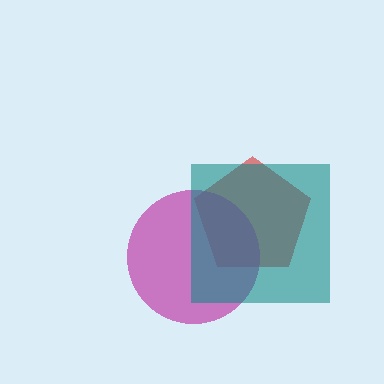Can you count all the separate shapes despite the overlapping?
Yes, there are 3 separate shapes.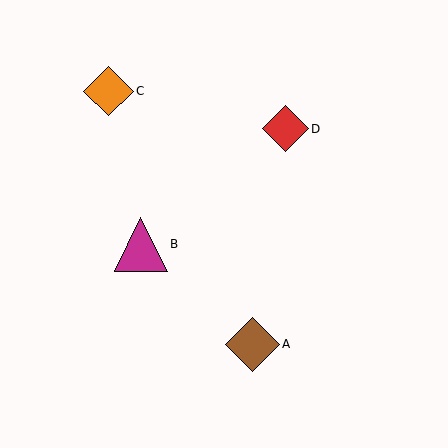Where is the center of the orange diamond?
The center of the orange diamond is at (109, 91).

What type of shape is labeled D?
Shape D is a red diamond.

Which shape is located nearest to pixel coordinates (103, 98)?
The orange diamond (labeled C) at (109, 91) is nearest to that location.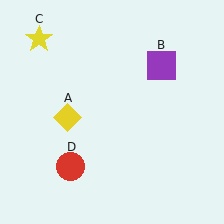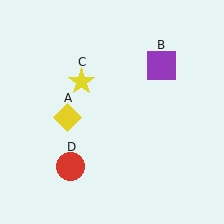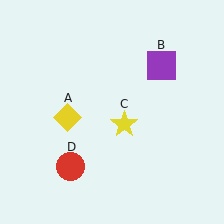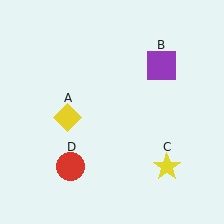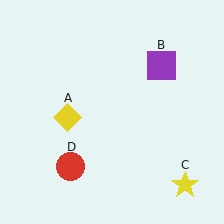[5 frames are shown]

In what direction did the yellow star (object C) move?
The yellow star (object C) moved down and to the right.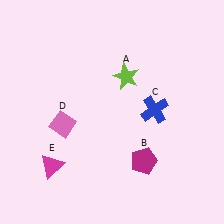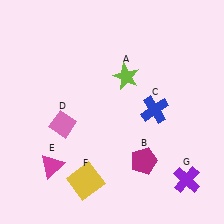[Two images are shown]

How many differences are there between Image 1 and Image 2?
There are 2 differences between the two images.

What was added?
A yellow square (F), a purple cross (G) were added in Image 2.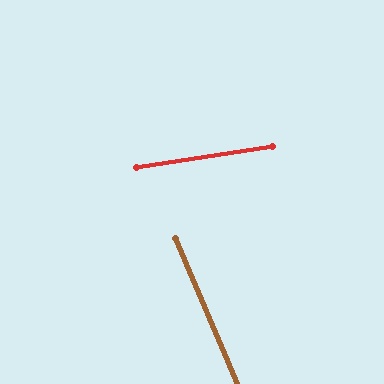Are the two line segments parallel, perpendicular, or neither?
Neither parallel nor perpendicular — they differ by about 76°.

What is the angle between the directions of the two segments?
Approximately 76 degrees.